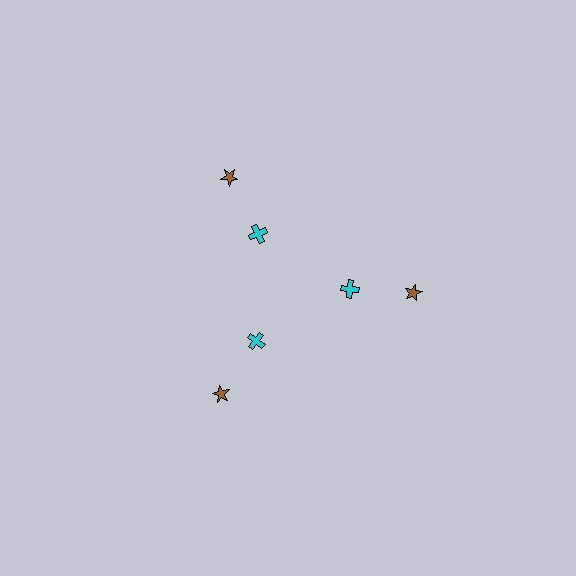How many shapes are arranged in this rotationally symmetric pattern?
There are 6 shapes, arranged in 3 groups of 2.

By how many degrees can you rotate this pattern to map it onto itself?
The pattern maps onto itself every 120 degrees of rotation.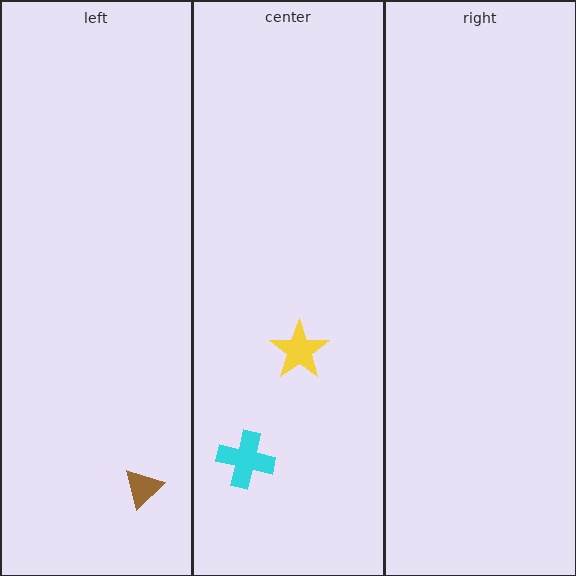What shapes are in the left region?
The brown triangle.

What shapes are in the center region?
The yellow star, the cyan cross.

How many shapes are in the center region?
2.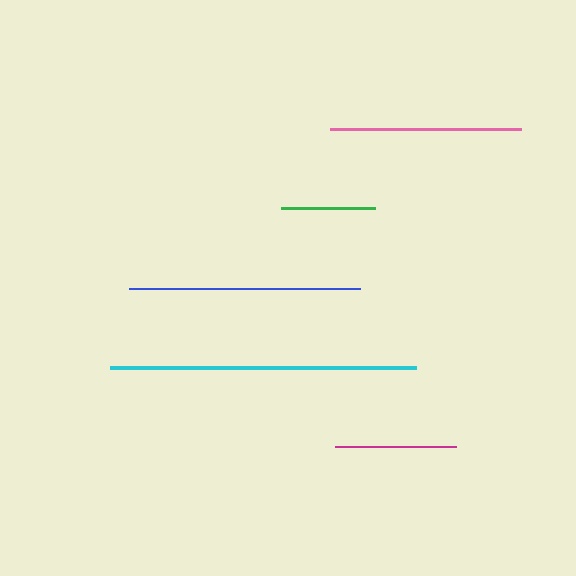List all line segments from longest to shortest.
From longest to shortest: cyan, blue, pink, magenta, green.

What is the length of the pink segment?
The pink segment is approximately 191 pixels long.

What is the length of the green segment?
The green segment is approximately 94 pixels long.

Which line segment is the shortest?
The green line is the shortest at approximately 94 pixels.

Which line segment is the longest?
The cyan line is the longest at approximately 306 pixels.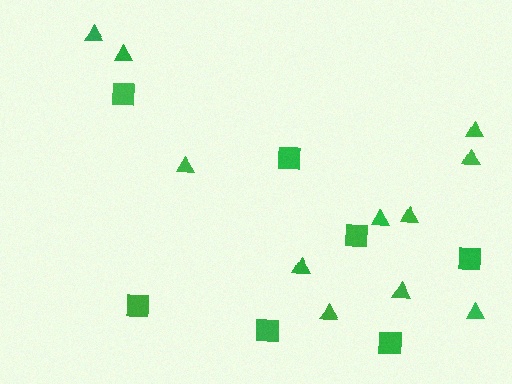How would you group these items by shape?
There are 2 groups: one group of squares (7) and one group of triangles (11).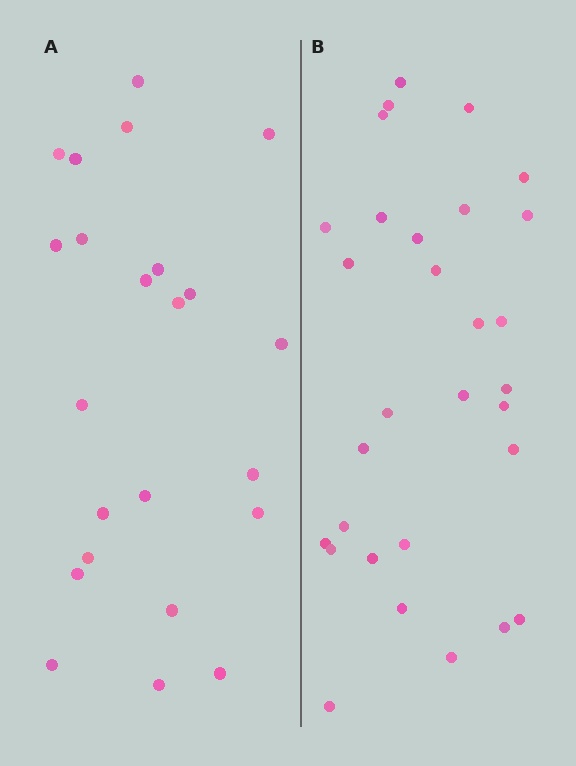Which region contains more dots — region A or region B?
Region B (the right region) has more dots.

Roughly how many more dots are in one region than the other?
Region B has roughly 8 or so more dots than region A.